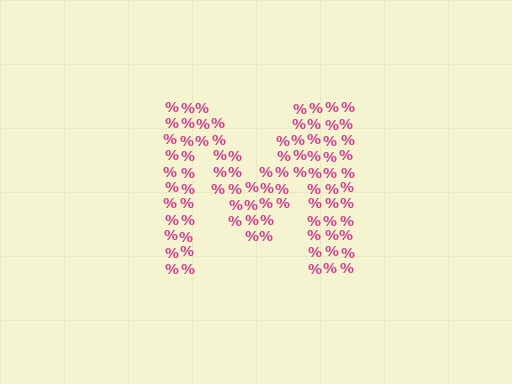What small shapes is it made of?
It is made of small percent signs.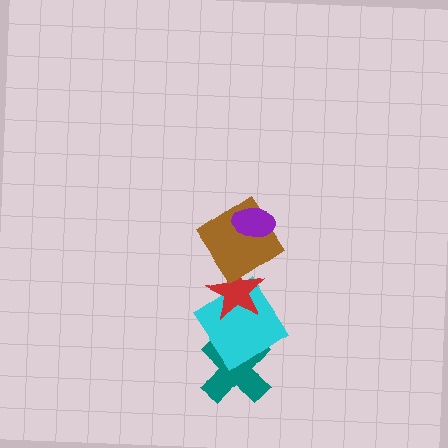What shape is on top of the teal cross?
The cyan diamond is on top of the teal cross.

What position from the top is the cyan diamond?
The cyan diamond is 4th from the top.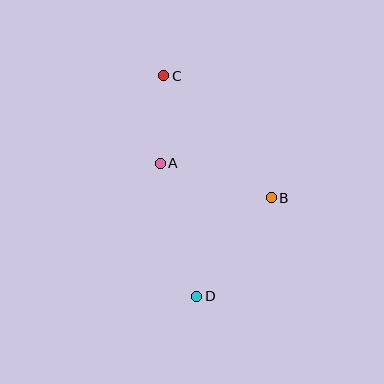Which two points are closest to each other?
Points A and C are closest to each other.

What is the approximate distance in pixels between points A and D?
The distance between A and D is approximately 138 pixels.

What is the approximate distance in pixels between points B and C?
The distance between B and C is approximately 163 pixels.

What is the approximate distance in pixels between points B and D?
The distance between B and D is approximately 123 pixels.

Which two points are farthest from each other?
Points C and D are farthest from each other.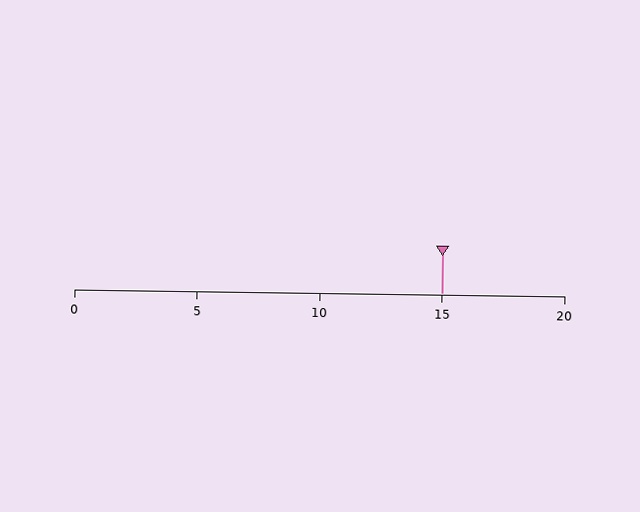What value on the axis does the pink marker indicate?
The marker indicates approximately 15.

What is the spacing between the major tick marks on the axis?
The major ticks are spaced 5 apart.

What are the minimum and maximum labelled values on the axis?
The axis runs from 0 to 20.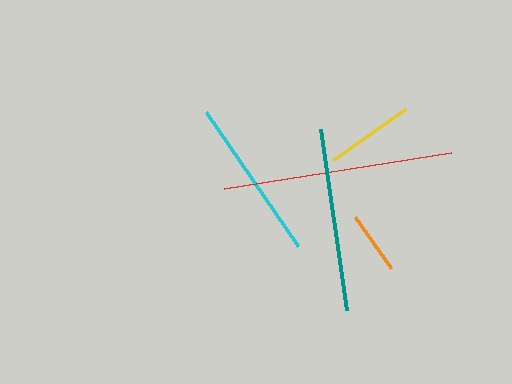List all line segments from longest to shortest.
From longest to shortest: red, teal, cyan, yellow, orange.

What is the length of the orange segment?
The orange segment is approximately 62 pixels long.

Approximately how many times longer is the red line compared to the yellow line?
The red line is approximately 2.6 times the length of the yellow line.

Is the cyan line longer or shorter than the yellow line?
The cyan line is longer than the yellow line.